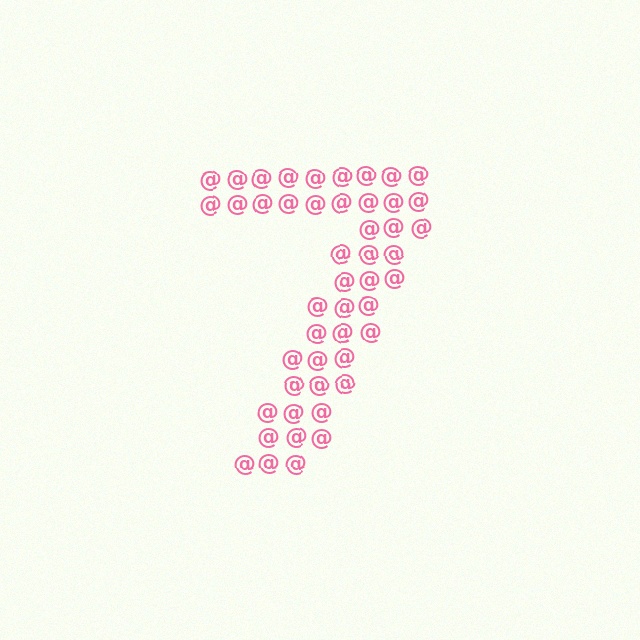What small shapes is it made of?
It is made of small at signs.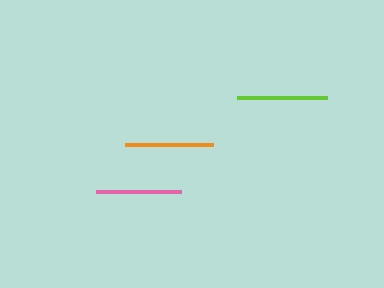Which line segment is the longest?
The lime line is the longest at approximately 90 pixels.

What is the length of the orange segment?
The orange segment is approximately 88 pixels long.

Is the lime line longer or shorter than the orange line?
The lime line is longer than the orange line.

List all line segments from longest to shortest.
From longest to shortest: lime, orange, pink.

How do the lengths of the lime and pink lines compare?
The lime and pink lines are approximately the same length.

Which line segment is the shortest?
The pink line is the shortest at approximately 85 pixels.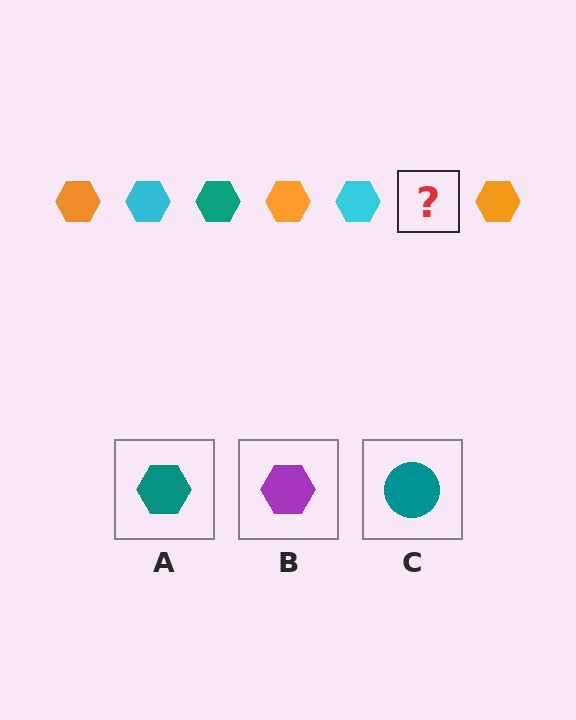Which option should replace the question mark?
Option A.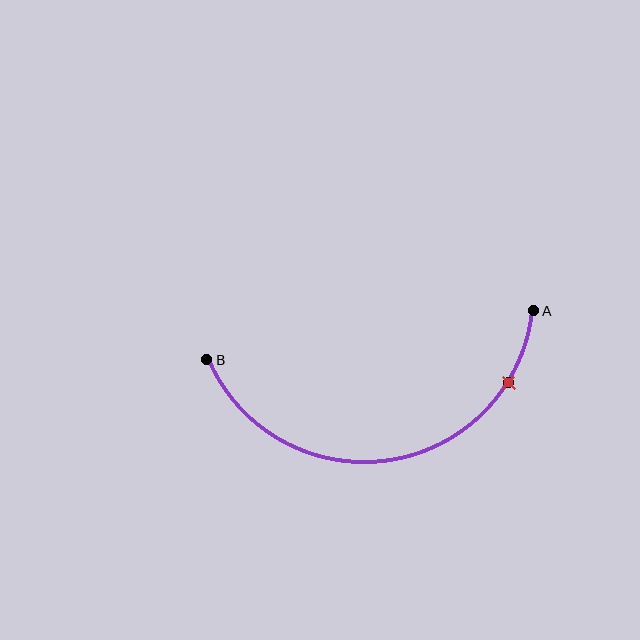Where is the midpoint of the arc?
The arc midpoint is the point on the curve farthest from the straight line joining A and B. It sits below that line.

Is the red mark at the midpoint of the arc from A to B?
No. The red mark lies on the arc but is closer to endpoint A. The arc midpoint would be at the point on the curve equidistant along the arc from both A and B.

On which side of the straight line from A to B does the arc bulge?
The arc bulges below the straight line connecting A and B.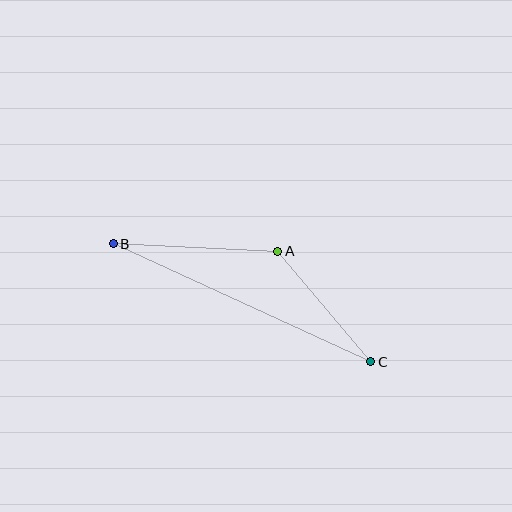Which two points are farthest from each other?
Points B and C are farthest from each other.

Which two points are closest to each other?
Points A and C are closest to each other.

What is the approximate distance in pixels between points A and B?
The distance between A and B is approximately 165 pixels.